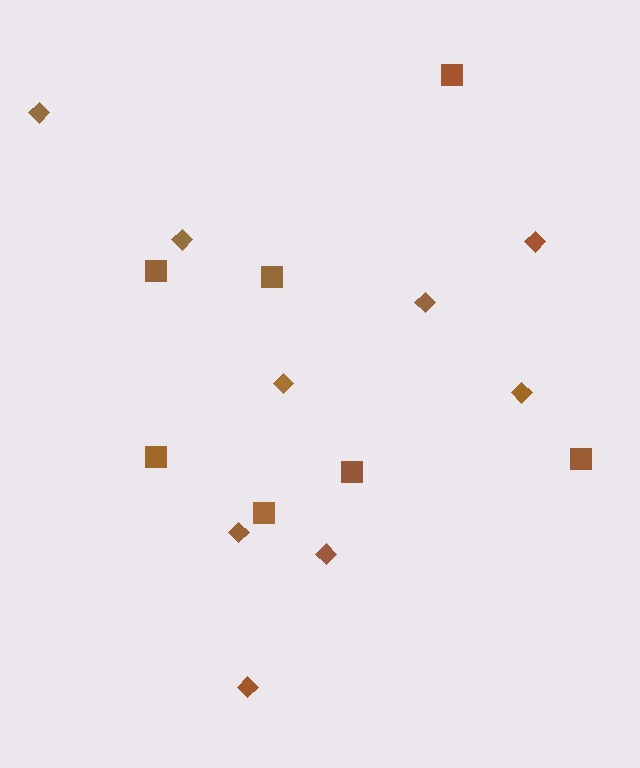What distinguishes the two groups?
There are 2 groups: one group of squares (7) and one group of diamonds (9).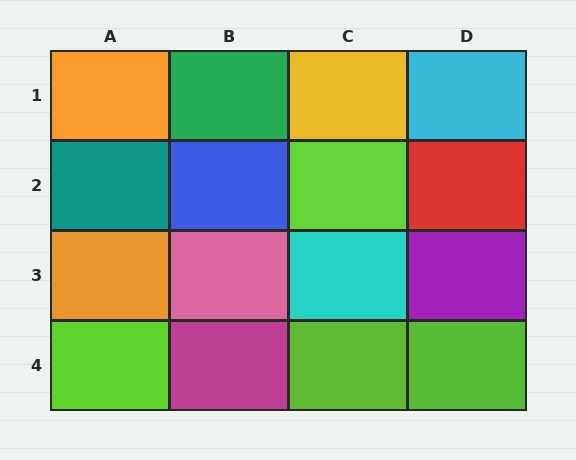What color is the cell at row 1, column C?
Yellow.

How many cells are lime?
4 cells are lime.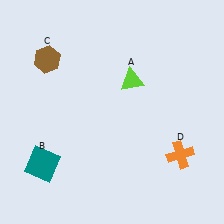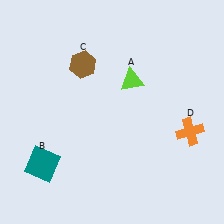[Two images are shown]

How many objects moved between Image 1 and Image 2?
2 objects moved between the two images.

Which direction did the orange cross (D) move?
The orange cross (D) moved up.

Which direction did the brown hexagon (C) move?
The brown hexagon (C) moved right.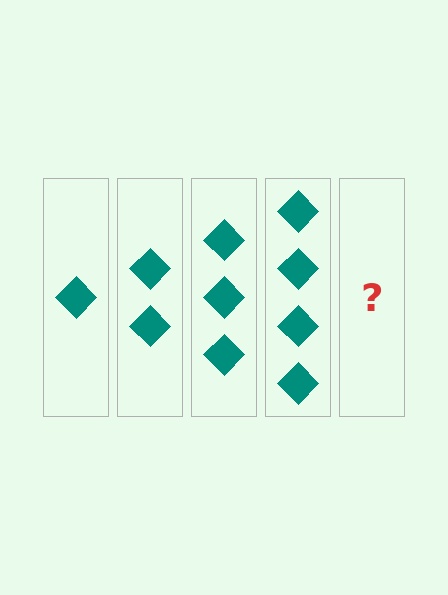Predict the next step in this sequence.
The next step is 5 diamonds.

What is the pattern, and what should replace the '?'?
The pattern is that each step adds one more diamond. The '?' should be 5 diamonds.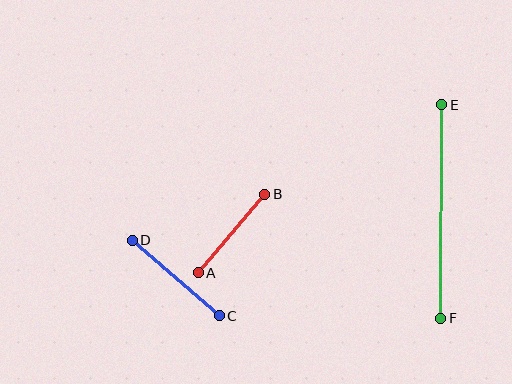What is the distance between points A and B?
The distance is approximately 103 pixels.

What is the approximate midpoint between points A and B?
The midpoint is at approximately (231, 233) pixels.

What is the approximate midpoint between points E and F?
The midpoint is at approximately (441, 211) pixels.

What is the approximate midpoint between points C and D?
The midpoint is at approximately (176, 278) pixels.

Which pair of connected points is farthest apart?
Points E and F are farthest apart.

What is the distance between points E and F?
The distance is approximately 213 pixels.